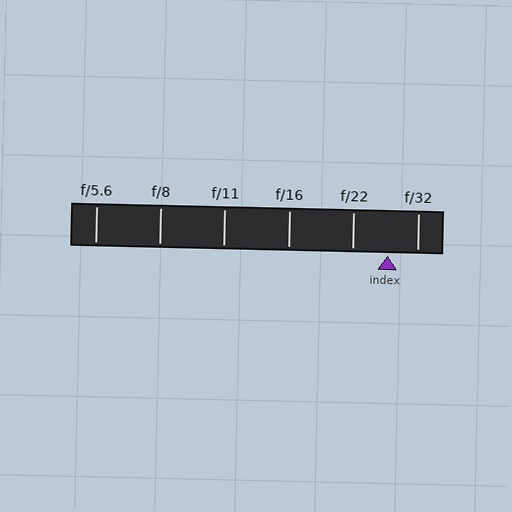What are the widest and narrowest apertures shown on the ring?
The widest aperture shown is f/5.6 and the narrowest is f/32.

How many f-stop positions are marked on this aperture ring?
There are 6 f-stop positions marked.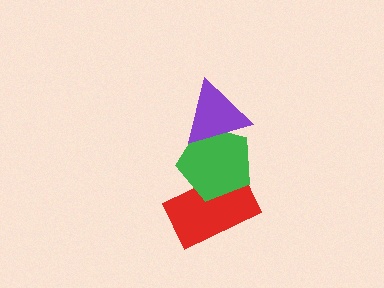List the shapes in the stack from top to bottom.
From top to bottom: the purple triangle, the green pentagon, the red rectangle.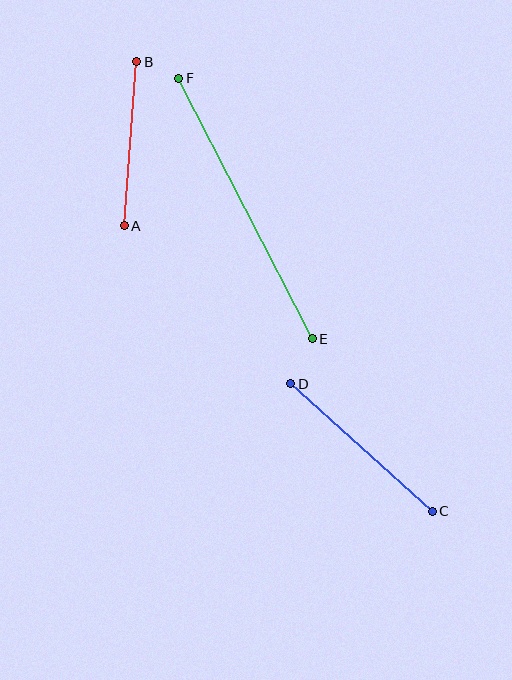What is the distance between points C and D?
The distance is approximately 191 pixels.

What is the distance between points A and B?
The distance is approximately 165 pixels.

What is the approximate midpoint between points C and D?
The midpoint is at approximately (361, 447) pixels.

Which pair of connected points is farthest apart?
Points E and F are farthest apart.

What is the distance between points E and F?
The distance is approximately 293 pixels.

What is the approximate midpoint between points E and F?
The midpoint is at approximately (245, 209) pixels.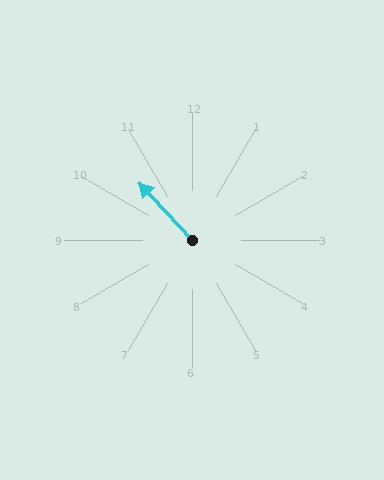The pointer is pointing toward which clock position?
Roughly 11 o'clock.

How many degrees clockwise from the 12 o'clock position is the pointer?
Approximately 317 degrees.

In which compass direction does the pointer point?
Northwest.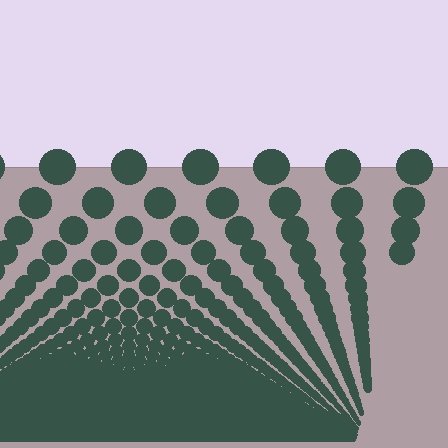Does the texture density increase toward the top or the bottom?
Density increases toward the bottom.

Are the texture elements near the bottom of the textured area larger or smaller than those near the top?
Smaller. The gradient is inverted — elements near the bottom are smaller and denser.